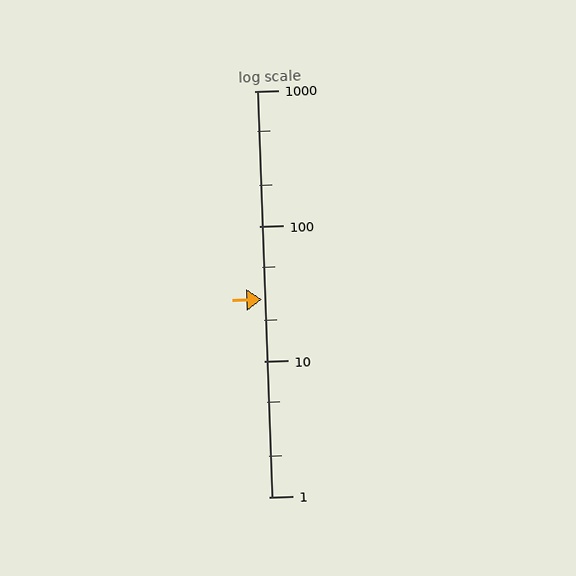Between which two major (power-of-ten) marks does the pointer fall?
The pointer is between 10 and 100.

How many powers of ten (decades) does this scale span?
The scale spans 3 decades, from 1 to 1000.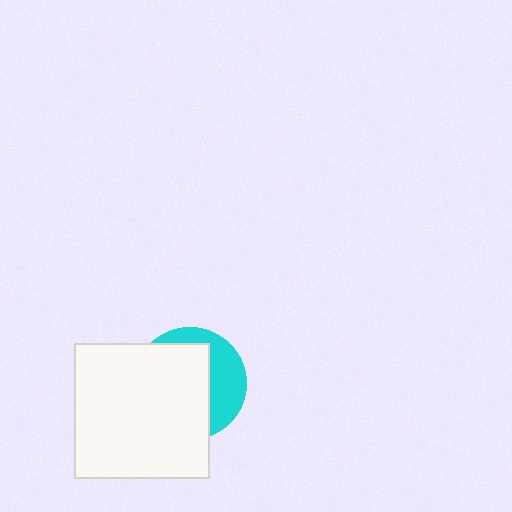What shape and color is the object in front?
The object in front is a white square.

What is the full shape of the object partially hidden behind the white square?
The partially hidden object is a cyan circle.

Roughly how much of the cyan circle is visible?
A small part of it is visible (roughly 36%).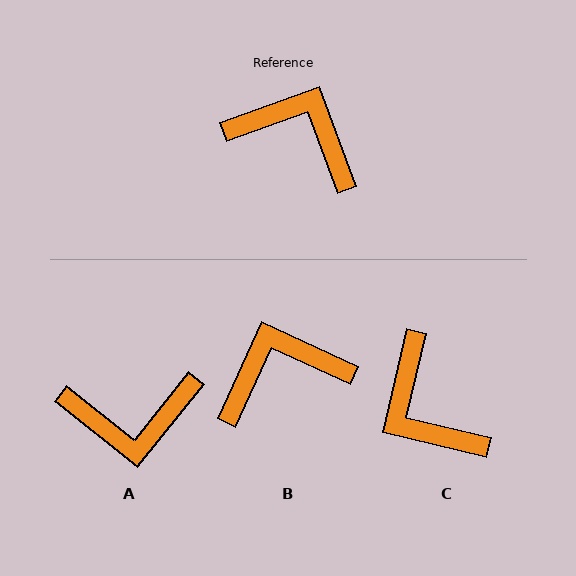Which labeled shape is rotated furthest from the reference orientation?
A, about 149 degrees away.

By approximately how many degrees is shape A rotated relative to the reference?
Approximately 149 degrees clockwise.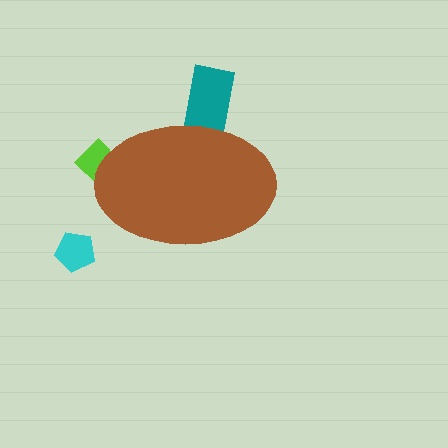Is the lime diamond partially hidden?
Yes, the lime diamond is partially hidden behind the brown ellipse.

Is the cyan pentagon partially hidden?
No, the cyan pentagon is fully visible.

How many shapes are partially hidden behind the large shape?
2 shapes are partially hidden.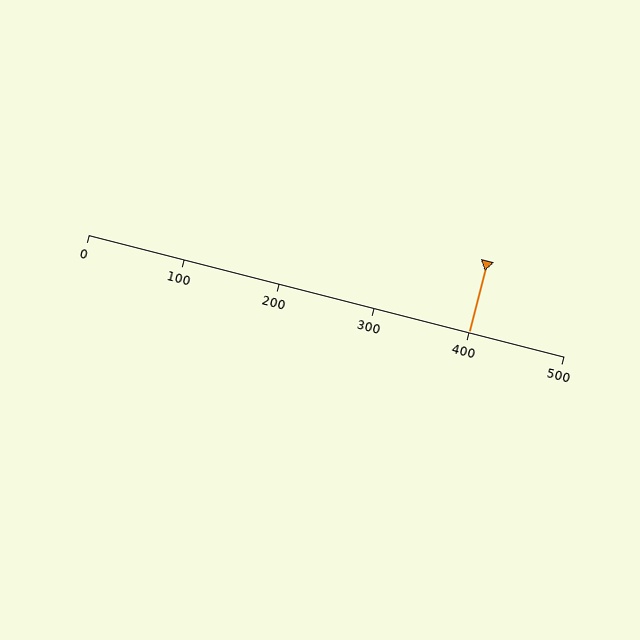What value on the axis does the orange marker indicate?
The marker indicates approximately 400.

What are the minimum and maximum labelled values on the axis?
The axis runs from 0 to 500.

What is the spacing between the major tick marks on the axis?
The major ticks are spaced 100 apart.